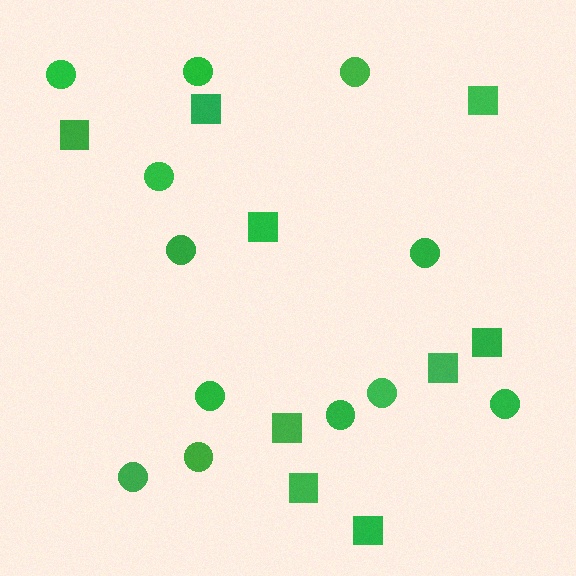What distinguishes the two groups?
There are 2 groups: one group of squares (9) and one group of circles (12).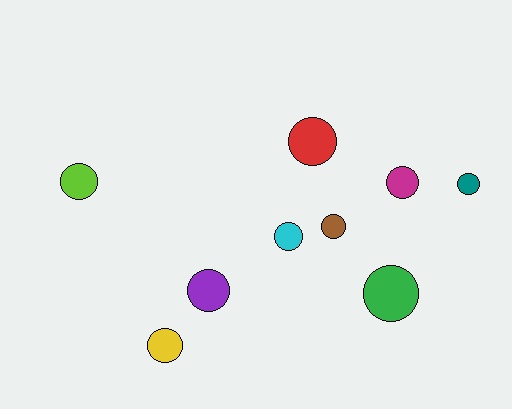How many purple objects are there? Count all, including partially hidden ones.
There is 1 purple object.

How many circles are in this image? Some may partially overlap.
There are 9 circles.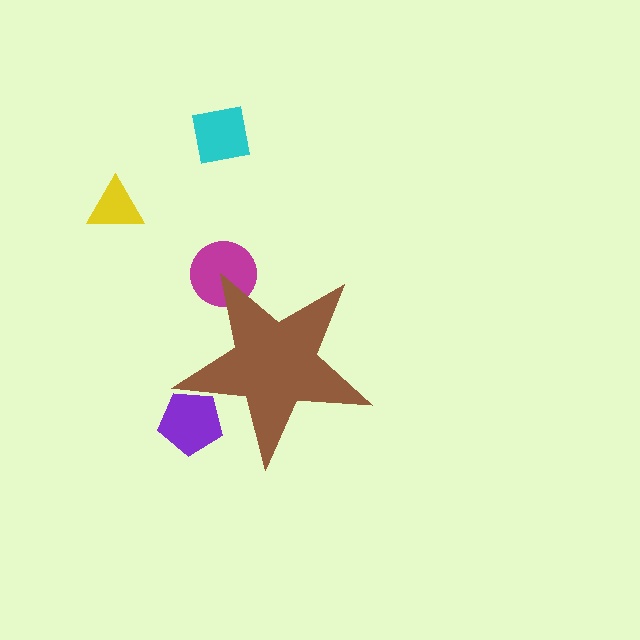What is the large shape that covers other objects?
A brown star.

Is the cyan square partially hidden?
No, the cyan square is fully visible.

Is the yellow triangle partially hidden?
No, the yellow triangle is fully visible.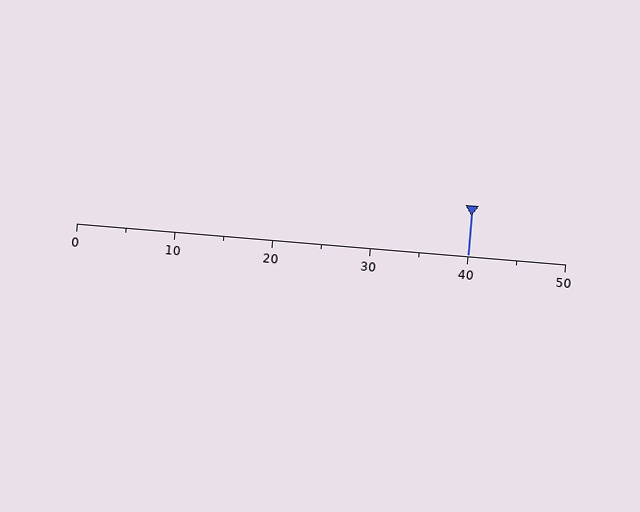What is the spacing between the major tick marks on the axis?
The major ticks are spaced 10 apart.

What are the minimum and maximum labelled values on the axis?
The axis runs from 0 to 50.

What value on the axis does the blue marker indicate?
The marker indicates approximately 40.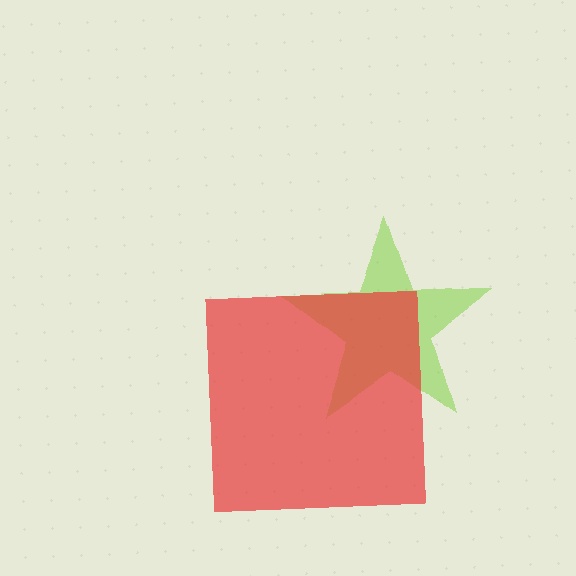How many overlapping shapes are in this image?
There are 2 overlapping shapes in the image.